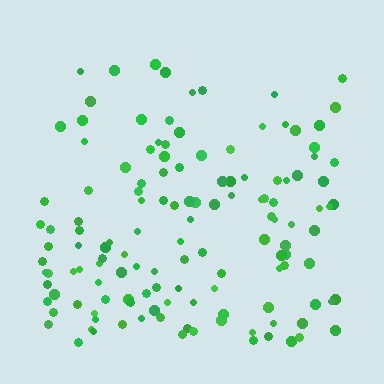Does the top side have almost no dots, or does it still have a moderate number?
Still a moderate number, just noticeably fewer than the bottom.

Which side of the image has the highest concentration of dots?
The bottom.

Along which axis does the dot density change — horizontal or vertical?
Vertical.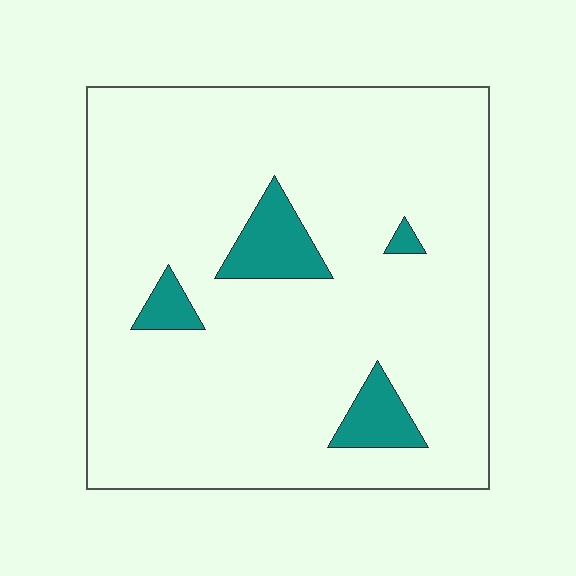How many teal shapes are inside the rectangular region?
4.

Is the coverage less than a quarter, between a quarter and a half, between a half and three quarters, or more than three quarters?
Less than a quarter.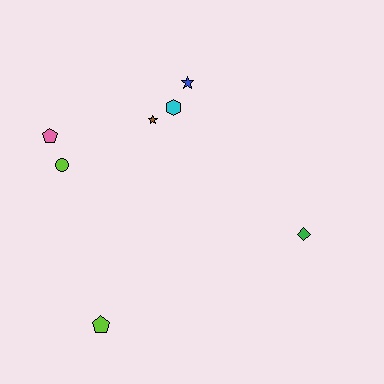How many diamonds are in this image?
There is 1 diamond.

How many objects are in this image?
There are 7 objects.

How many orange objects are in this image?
There are no orange objects.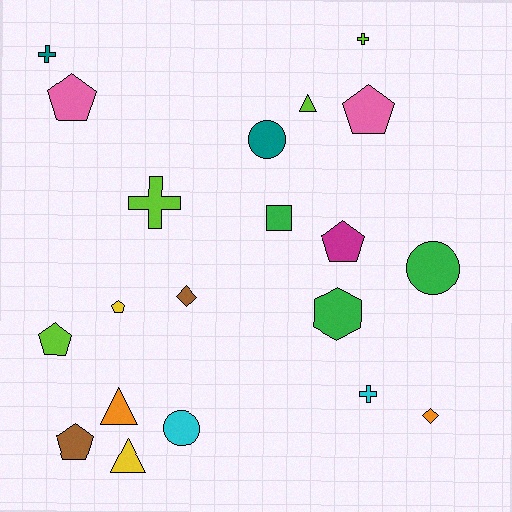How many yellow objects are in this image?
There are 2 yellow objects.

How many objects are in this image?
There are 20 objects.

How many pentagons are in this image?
There are 6 pentagons.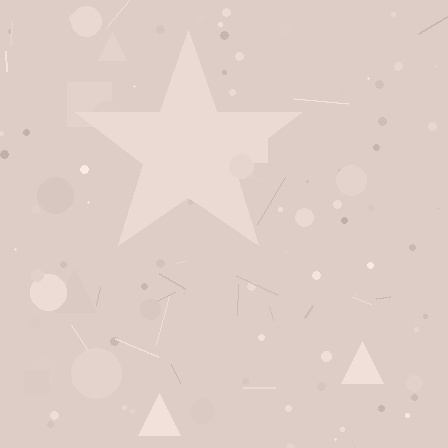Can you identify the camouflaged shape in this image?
The camouflaged shape is a star.